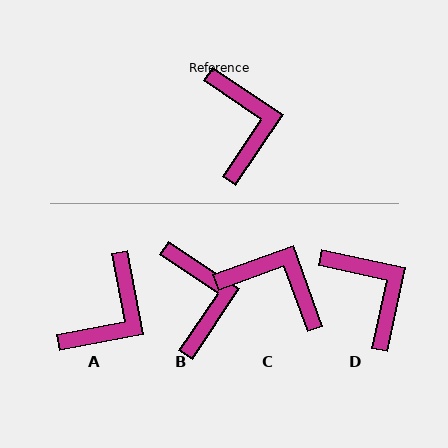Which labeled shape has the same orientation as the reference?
B.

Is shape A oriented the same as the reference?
No, it is off by about 45 degrees.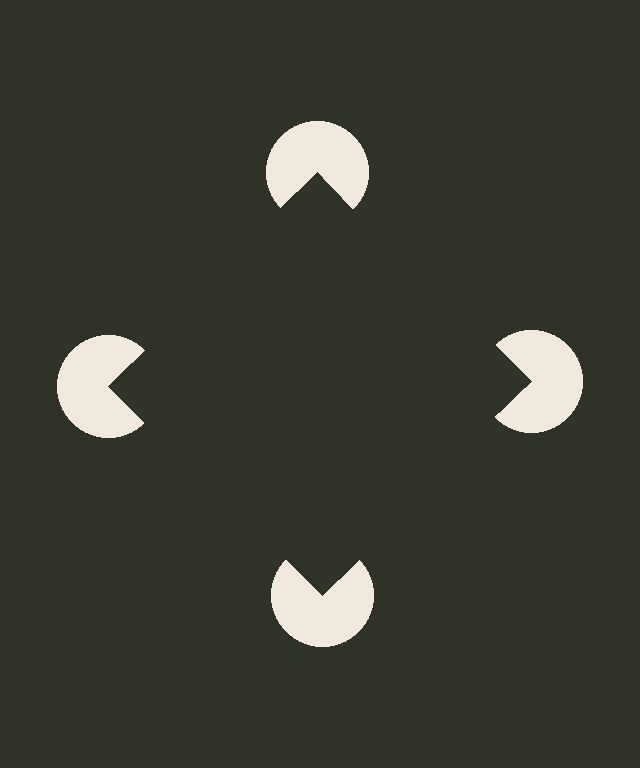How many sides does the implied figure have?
4 sides.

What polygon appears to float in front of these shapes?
An illusory square — its edges are inferred from the aligned wedge cuts in the pac-man discs, not physically drawn.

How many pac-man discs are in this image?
There are 4 — one at each vertex of the illusory square.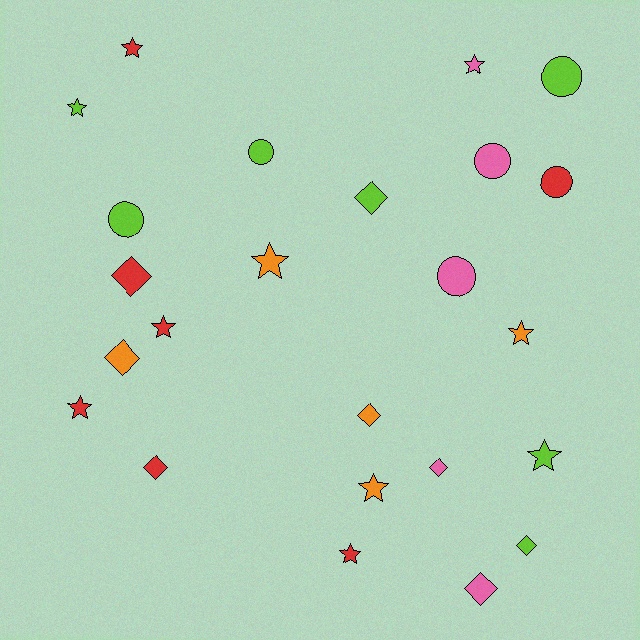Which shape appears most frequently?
Star, with 10 objects.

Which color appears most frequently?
Red, with 7 objects.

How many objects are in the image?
There are 24 objects.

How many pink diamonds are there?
There are 2 pink diamonds.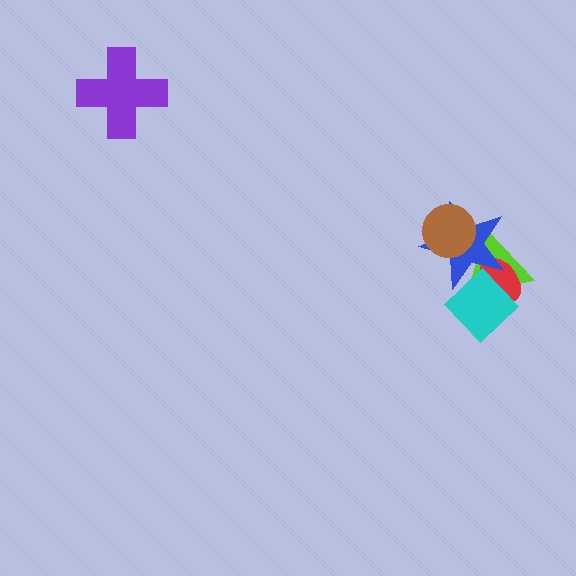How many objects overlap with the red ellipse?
3 objects overlap with the red ellipse.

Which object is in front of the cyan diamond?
The blue star is in front of the cyan diamond.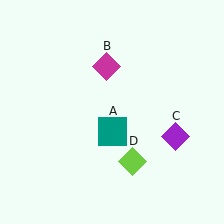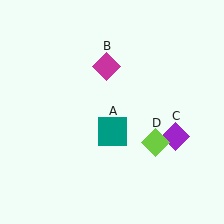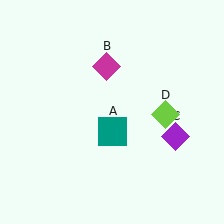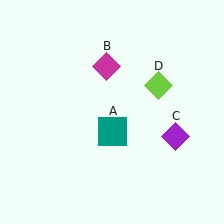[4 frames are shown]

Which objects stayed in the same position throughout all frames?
Teal square (object A) and magenta diamond (object B) and purple diamond (object C) remained stationary.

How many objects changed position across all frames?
1 object changed position: lime diamond (object D).